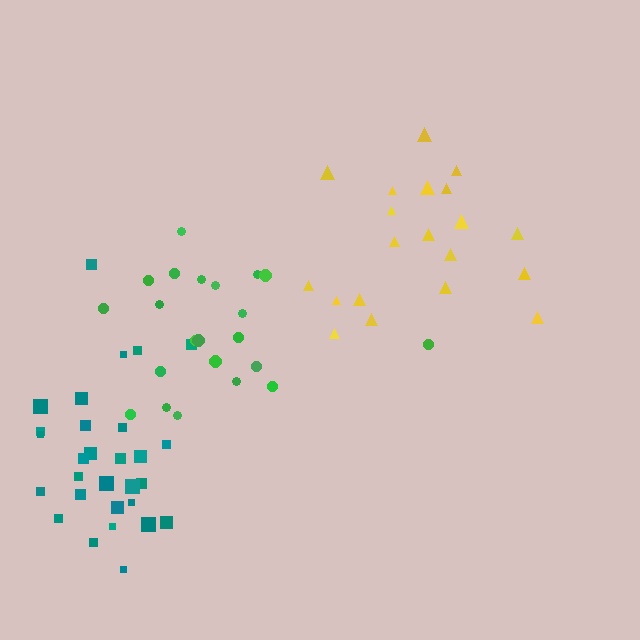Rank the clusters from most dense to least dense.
teal, green, yellow.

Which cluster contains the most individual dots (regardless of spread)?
Teal (29).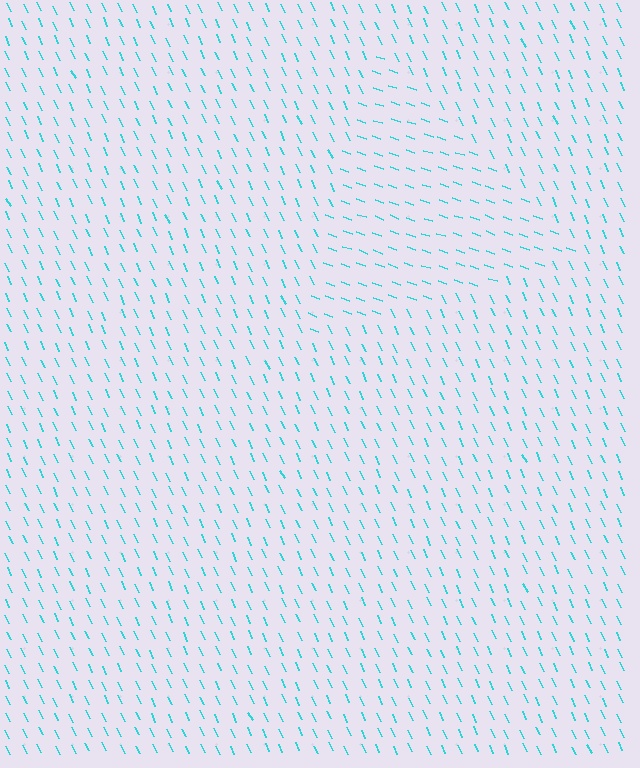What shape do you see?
I see a triangle.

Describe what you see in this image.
The image is filled with small cyan line segments. A triangle region in the image has lines oriented differently from the surrounding lines, creating a visible texture boundary.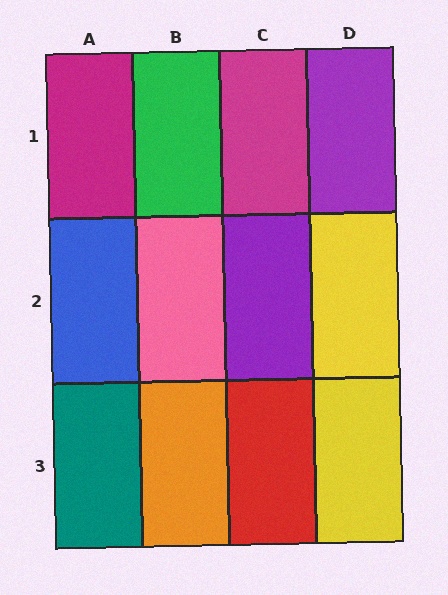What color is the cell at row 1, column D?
Purple.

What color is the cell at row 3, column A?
Teal.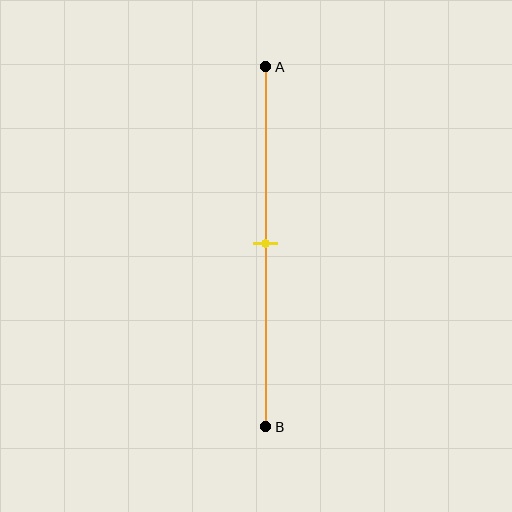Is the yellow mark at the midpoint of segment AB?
Yes, the mark is approximately at the midpoint.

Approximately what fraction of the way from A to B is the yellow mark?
The yellow mark is approximately 50% of the way from A to B.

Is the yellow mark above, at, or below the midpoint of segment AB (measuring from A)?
The yellow mark is approximately at the midpoint of segment AB.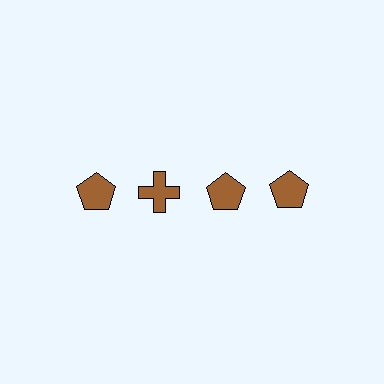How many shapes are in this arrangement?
There are 4 shapes arranged in a grid pattern.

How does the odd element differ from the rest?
It has a different shape: cross instead of pentagon.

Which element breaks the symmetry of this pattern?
The brown cross in the top row, second from left column breaks the symmetry. All other shapes are brown pentagons.